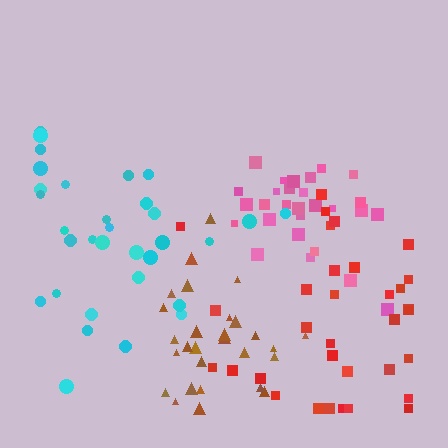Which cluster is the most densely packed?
Pink.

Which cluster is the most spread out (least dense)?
Red.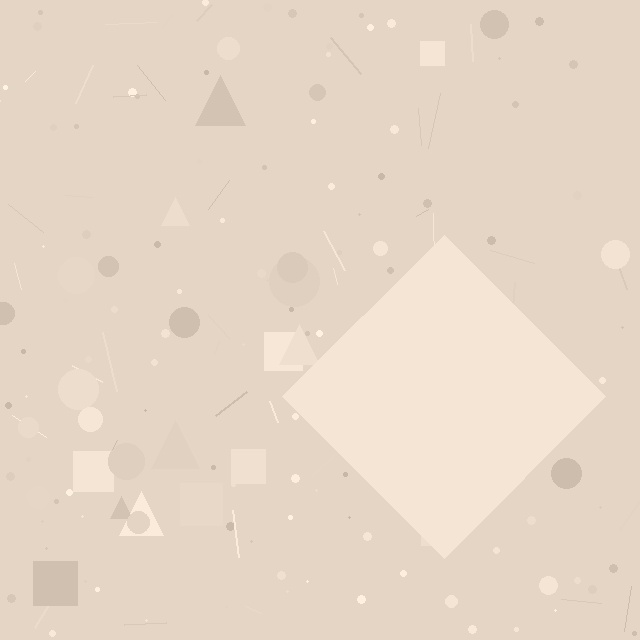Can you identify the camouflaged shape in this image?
The camouflaged shape is a diamond.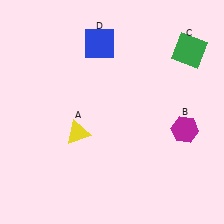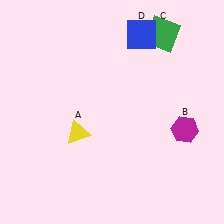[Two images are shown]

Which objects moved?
The objects that moved are: the green square (C), the blue square (D).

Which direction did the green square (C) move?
The green square (C) moved left.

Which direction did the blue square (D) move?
The blue square (D) moved right.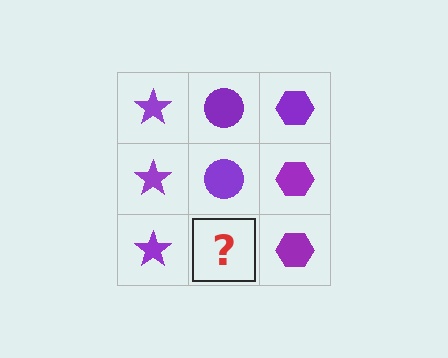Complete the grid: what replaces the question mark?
The question mark should be replaced with a purple circle.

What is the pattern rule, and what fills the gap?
The rule is that each column has a consistent shape. The gap should be filled with a purple circle.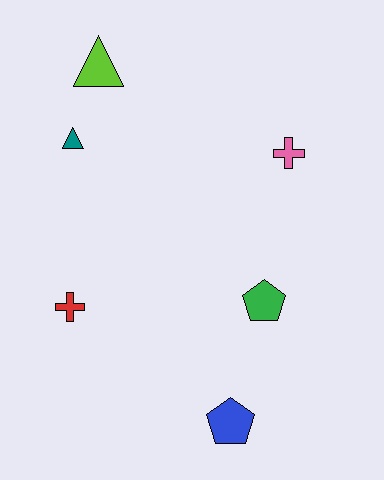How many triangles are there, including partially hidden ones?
There are 2 triangles.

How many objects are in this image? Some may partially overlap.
There are 6 objects.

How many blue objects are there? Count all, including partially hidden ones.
There is 1 blue object.